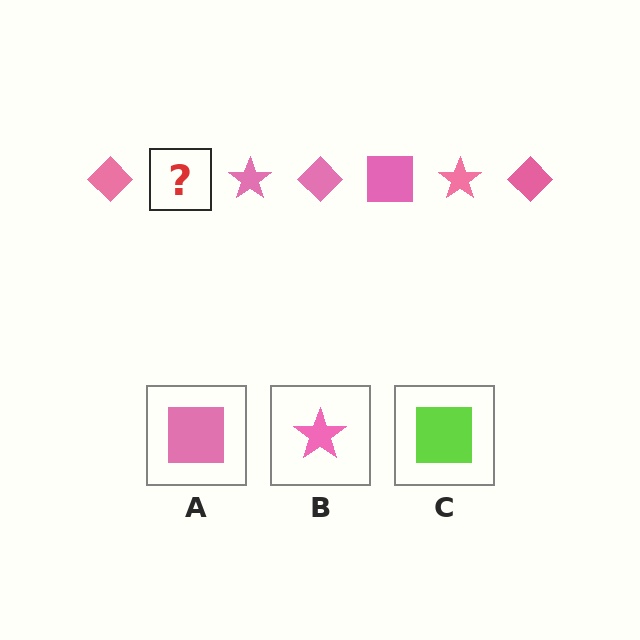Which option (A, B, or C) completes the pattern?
A.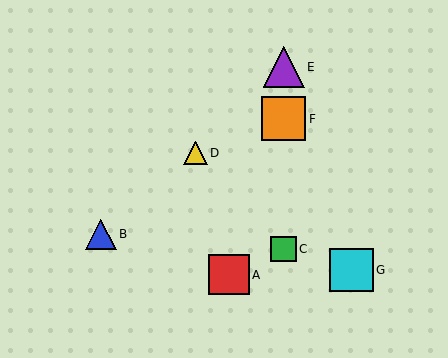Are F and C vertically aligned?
Yes, both are at x≈284.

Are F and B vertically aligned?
No, F is at x≈284 and B is at x≈101.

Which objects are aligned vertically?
Objects C, E, F are aligned vertically.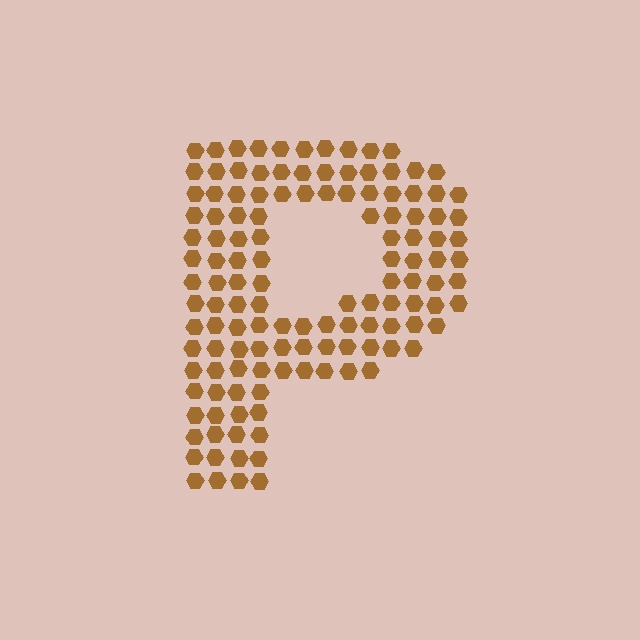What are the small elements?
The small elements are hexagons.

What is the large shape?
The large shape is the letter P.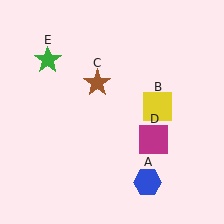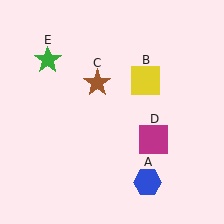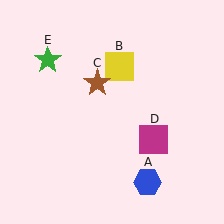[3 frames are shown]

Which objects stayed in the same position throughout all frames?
Blue hexagon (object A) and brown star (object C) and magenta square (object D) and green star (object E) remained stationary.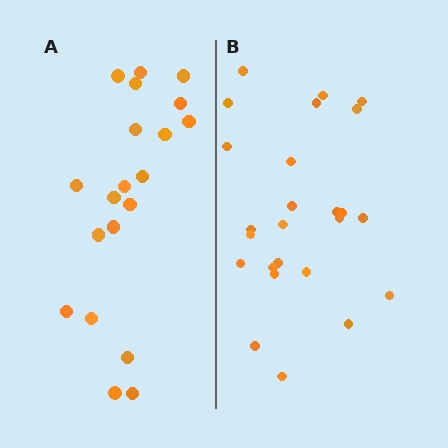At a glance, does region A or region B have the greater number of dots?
Region B (the right region) has more dots.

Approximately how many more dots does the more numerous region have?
Region B has about 5 more dots than region A.